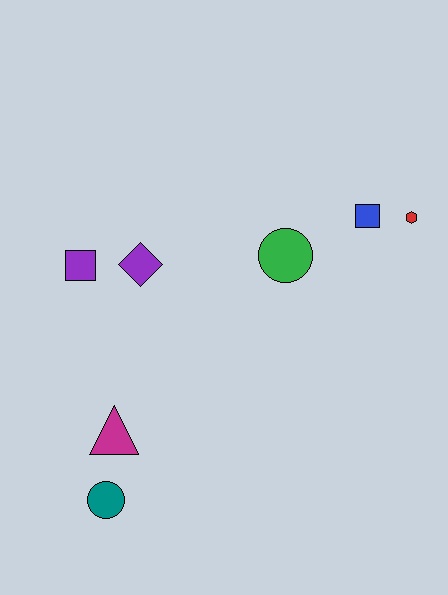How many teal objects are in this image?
There is 1 teal object.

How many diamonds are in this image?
There is 1 diamond.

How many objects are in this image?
There are 7 objects.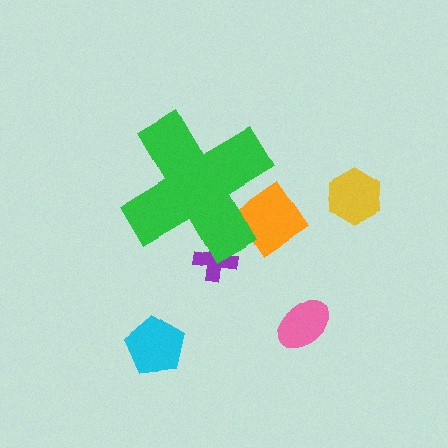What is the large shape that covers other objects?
A green cross.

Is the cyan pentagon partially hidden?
No, the cyan pentagon is fully visible.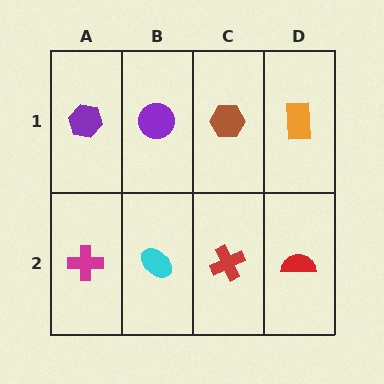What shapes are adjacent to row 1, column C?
A red cross (row 2, column C), a purple circle (row 1, column B), an orange rectangle (row 1, column D).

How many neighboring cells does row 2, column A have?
2.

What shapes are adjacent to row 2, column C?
A brown hexagon (row 1, column C), a cyan ellipse (row 2, column B), a red semicircle (row 2, column D).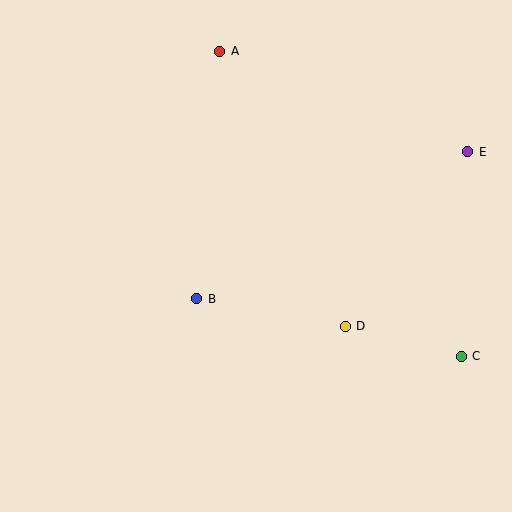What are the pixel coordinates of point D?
Point D is at (345, 326).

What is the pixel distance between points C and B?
The distance between C and B is 271 pixels.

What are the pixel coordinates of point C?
Point C is at (461, 356).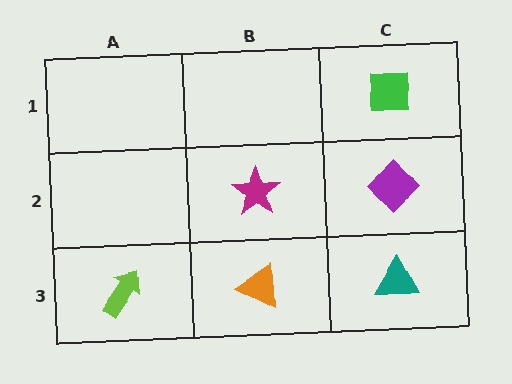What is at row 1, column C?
A green square.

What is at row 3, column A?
A lime arrow.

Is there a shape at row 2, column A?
No, that cell is empty.